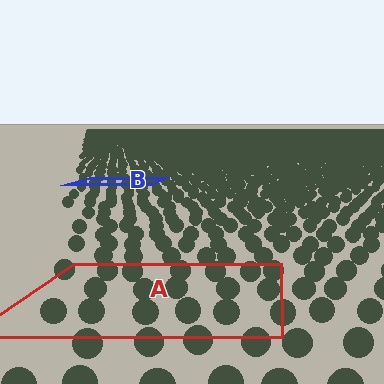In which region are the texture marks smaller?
The texture marks are smaller in region B, because it is farther away.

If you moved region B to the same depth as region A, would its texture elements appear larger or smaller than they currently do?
They would appear larger. At a closer depth, the same texture elements are projected at a bigger on-screen size.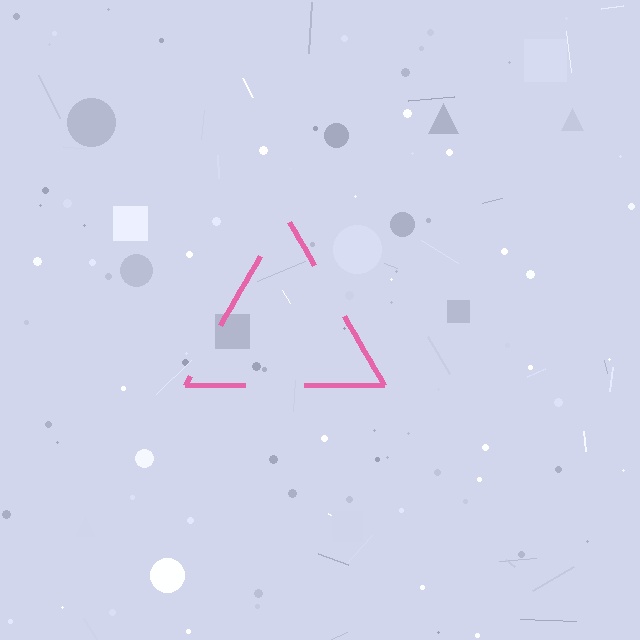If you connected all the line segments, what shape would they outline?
They would outline a triangle.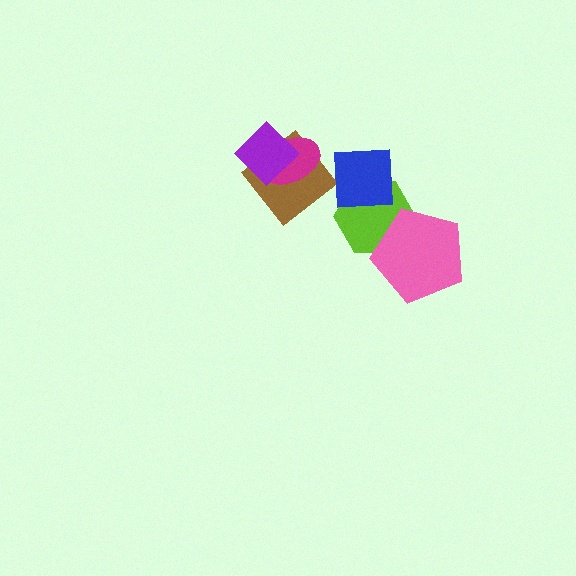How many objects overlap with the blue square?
2 objects overlap with the blue square.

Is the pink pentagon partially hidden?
No, no other shape covers it.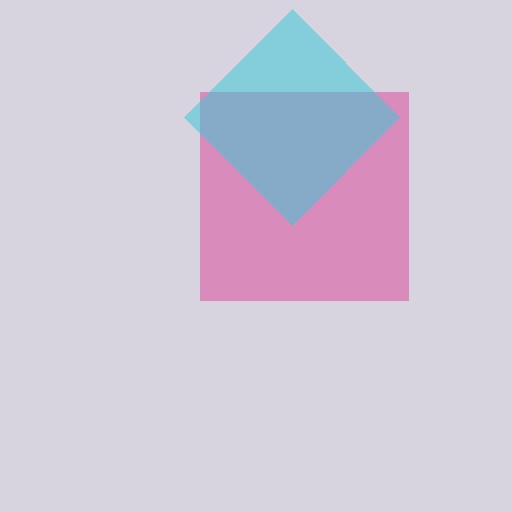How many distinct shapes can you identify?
There are 2 distinct shapes: a pink square, a cyan diamond.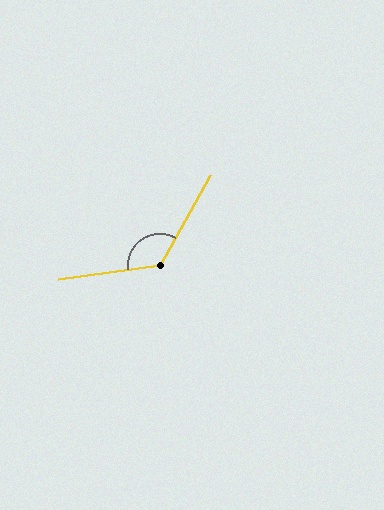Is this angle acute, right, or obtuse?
It is obtuse.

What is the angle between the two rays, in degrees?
Approximately 127 degrees.